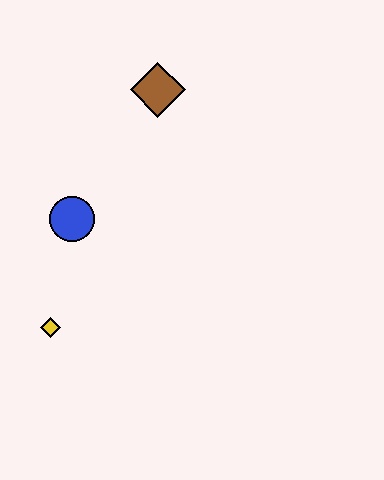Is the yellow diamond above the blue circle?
No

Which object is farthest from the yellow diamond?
The brown diamond is farthest from the yellow diamond.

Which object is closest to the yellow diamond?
The blue circle is closest to the yellow diamond.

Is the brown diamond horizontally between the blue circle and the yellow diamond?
No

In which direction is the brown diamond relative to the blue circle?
The brown diamond is above the blue circle.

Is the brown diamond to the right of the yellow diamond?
Yes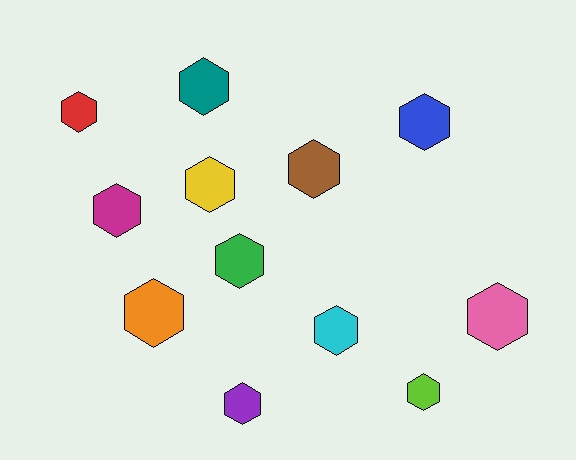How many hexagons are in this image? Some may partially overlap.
There are 12 hexagons.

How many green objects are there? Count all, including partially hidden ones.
There is 1 green object.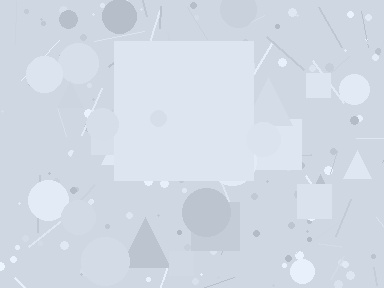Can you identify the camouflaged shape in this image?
The camouflaged shape is a square.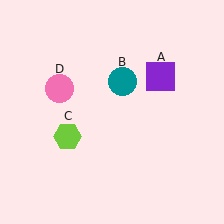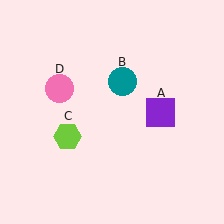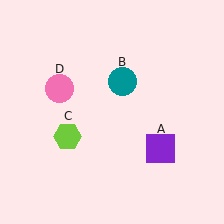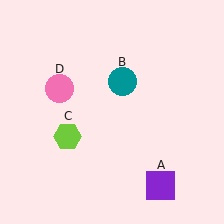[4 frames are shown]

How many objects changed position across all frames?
1 object changed position: purple square (object A).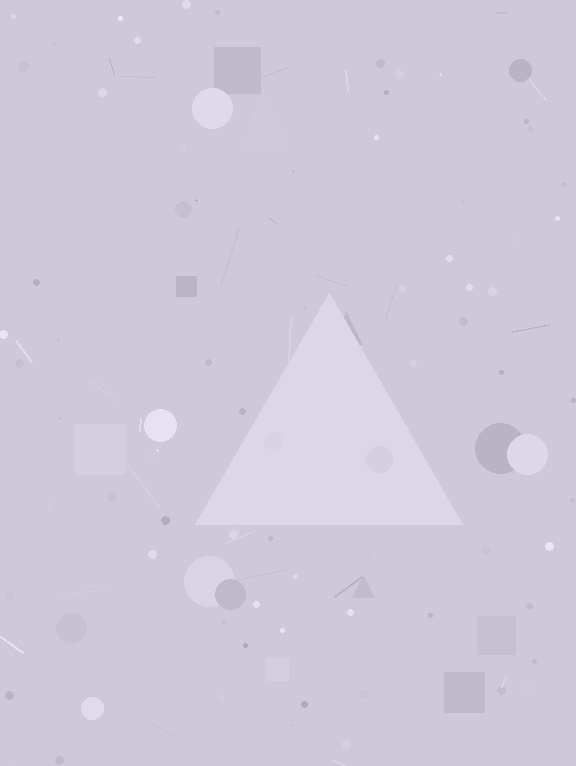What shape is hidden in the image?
A triangle is hidden in the image.